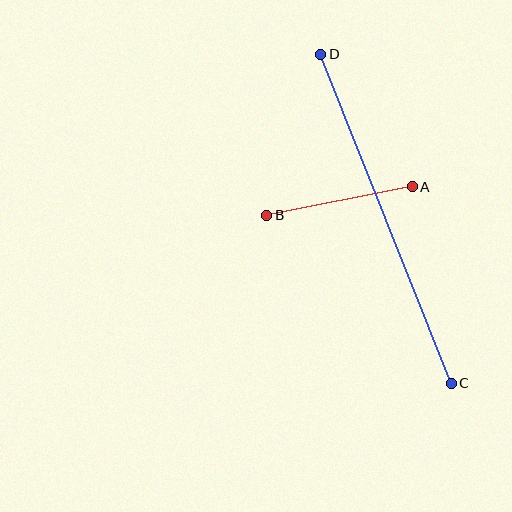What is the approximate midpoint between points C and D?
The midpoint is at approximately (386, 219) pixels.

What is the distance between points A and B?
The distance is approximately 148 pixels.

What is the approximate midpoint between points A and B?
The midpoint is at approximately (339, 201) pixels.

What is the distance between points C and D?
The distance is approximately 354 pixels.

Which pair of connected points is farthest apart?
Points C and D are farthest apart.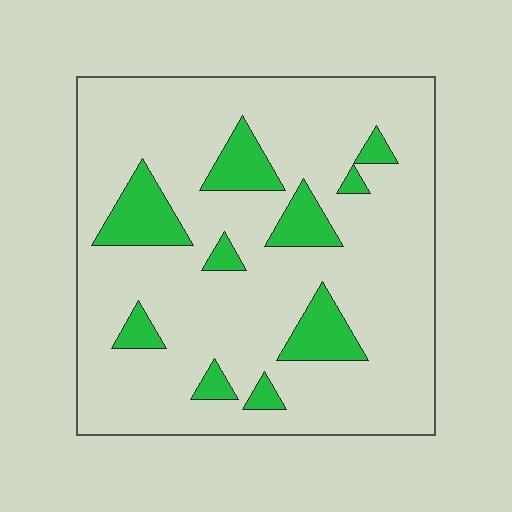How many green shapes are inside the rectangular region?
10.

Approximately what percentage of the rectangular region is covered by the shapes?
Approximately 15%.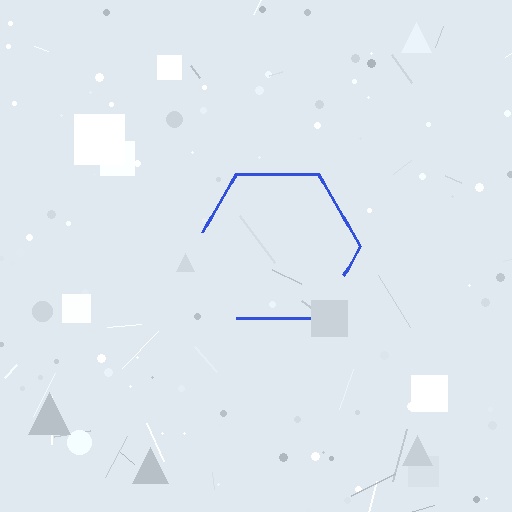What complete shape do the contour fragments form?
The contour fragments form a hexagon.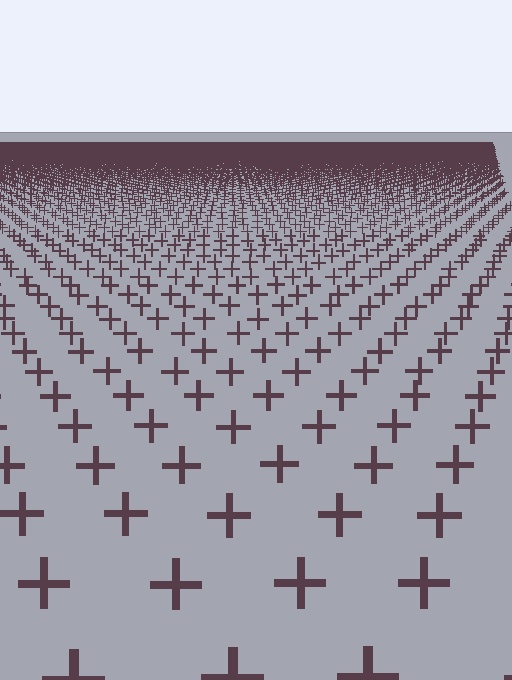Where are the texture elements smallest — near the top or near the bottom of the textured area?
Near the top.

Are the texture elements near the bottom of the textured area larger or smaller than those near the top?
Larger. Near the bottom, elements are closer to the viewer and appear at a bigger on-screen size.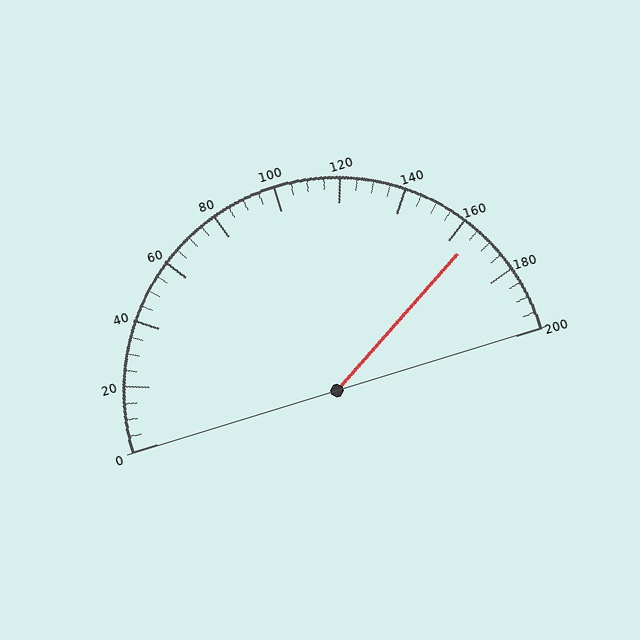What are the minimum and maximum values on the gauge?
The gauge ranges from 0 to 200.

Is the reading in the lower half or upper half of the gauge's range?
The reading is in the upper half of the range (0 to 200).